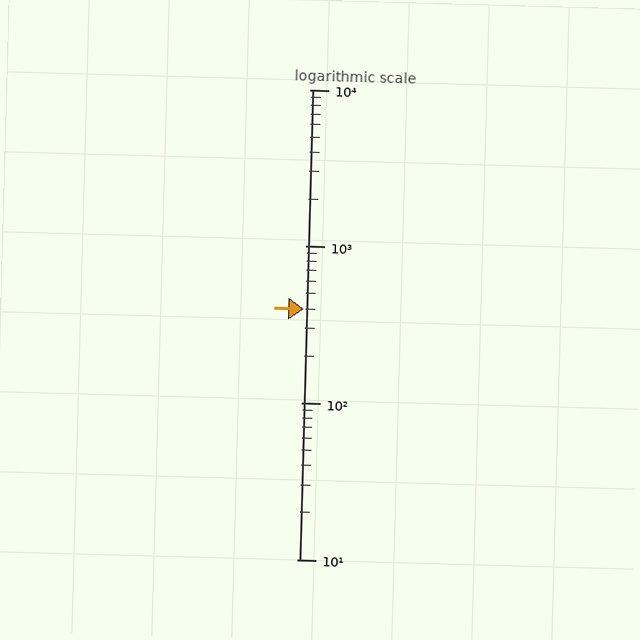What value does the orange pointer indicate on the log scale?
The pointer indicates approximately 400.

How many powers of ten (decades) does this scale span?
The scale spans 3 decades, from 10 to 10000.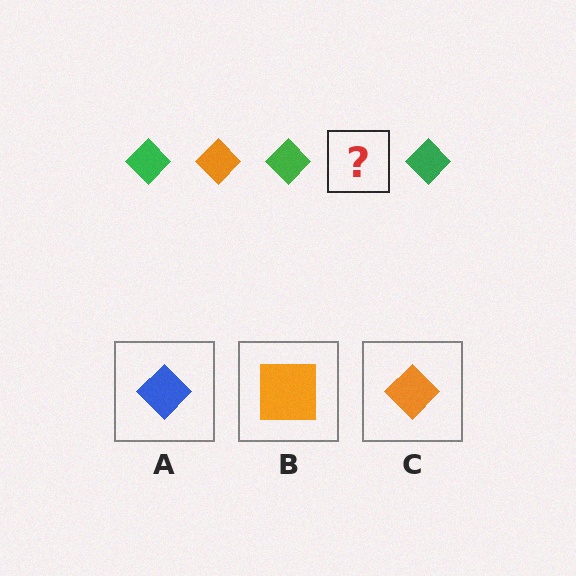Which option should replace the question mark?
Option C.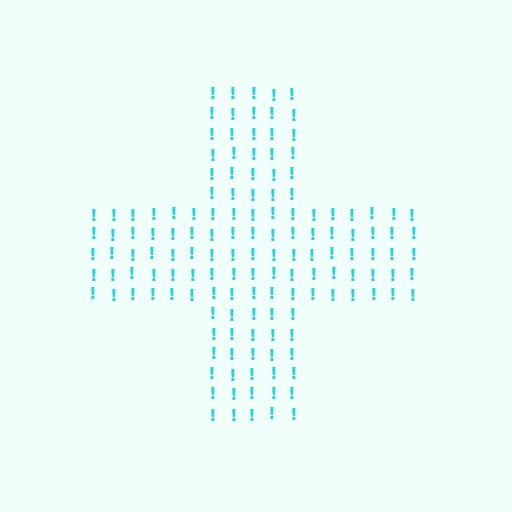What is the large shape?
The large shape is a cross.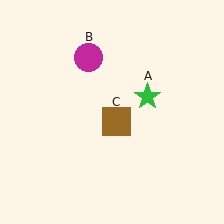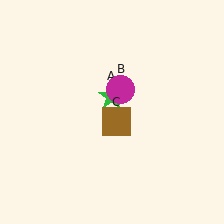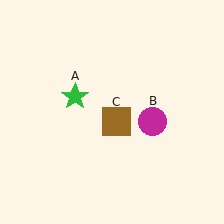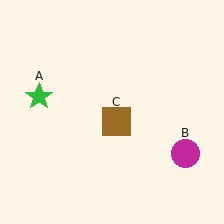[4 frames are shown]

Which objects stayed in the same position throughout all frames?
Brown square (object C) remained stationary.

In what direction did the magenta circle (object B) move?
The magenta circle (object B) moved down and to the right.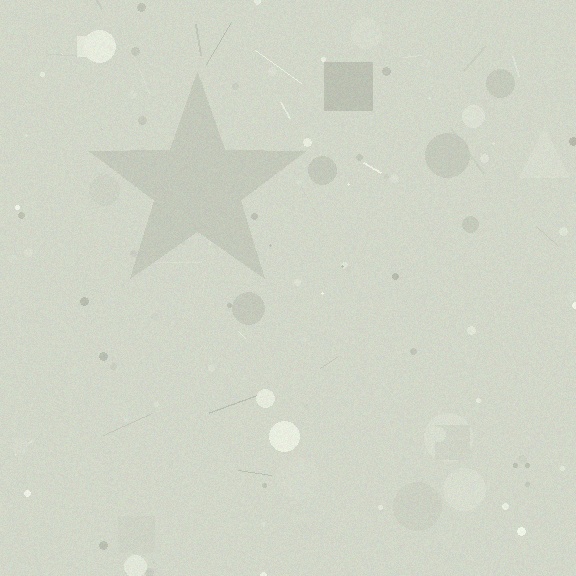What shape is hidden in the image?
A star is hidden in the image.